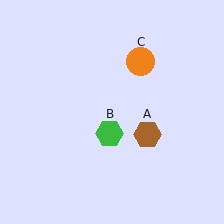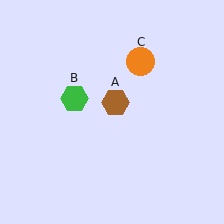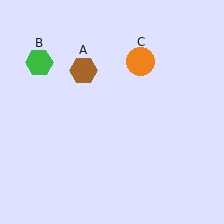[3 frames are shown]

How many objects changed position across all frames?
2 objects changed position: brown hexagon (object A), green hexagon (object B).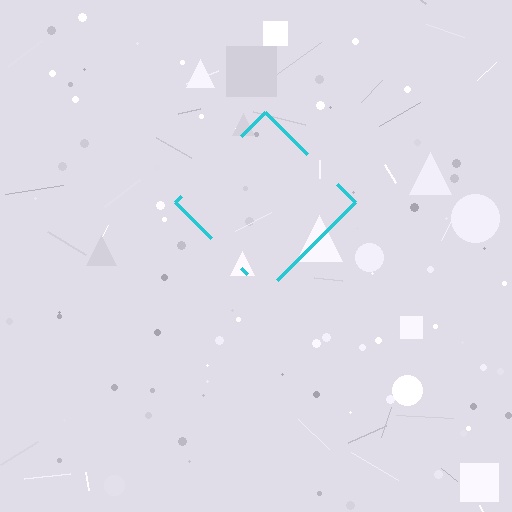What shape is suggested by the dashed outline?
The dashed outline suggests a diamond.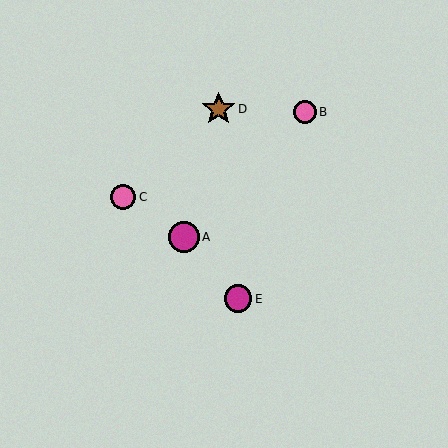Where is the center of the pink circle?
The center of the pink circle is at (305, 112).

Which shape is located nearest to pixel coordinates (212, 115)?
The brown star (labeled D) at (219, 109) is nearest to that location.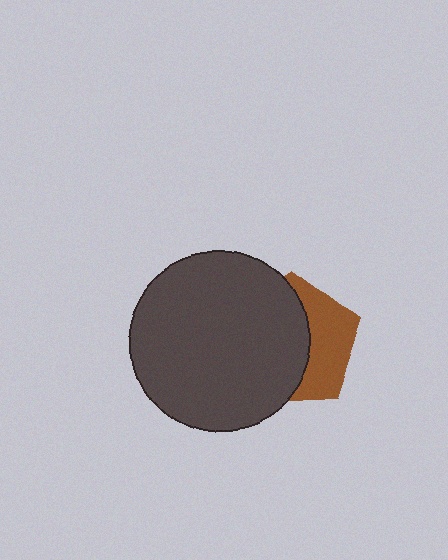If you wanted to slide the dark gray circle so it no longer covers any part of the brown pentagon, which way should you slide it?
Slide it left — that is the most direct way to separate the two shapes.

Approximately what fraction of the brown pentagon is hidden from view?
Roughly 59% of the brown pentagon is hidden behind the dark gray circle.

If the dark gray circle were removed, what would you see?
You would see the complete brown pentagon.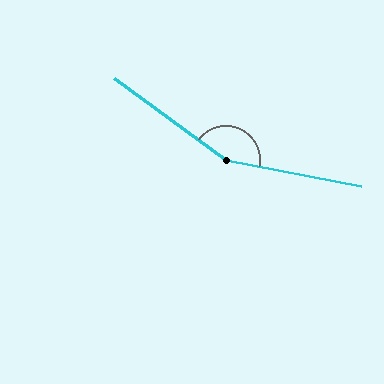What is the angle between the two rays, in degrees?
Approximately 155 degrees.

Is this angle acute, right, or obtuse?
It is obtuse.